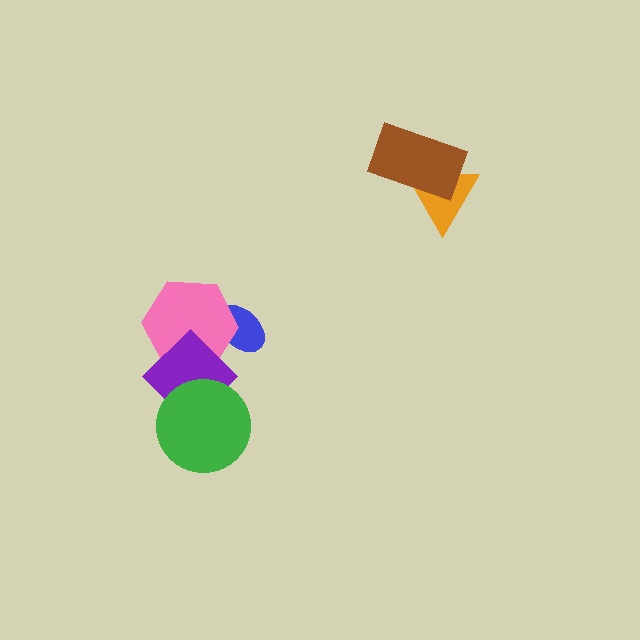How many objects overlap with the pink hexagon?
2 objects overlap with the pink hexagon.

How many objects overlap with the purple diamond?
2 objects overlap with the purple diamond.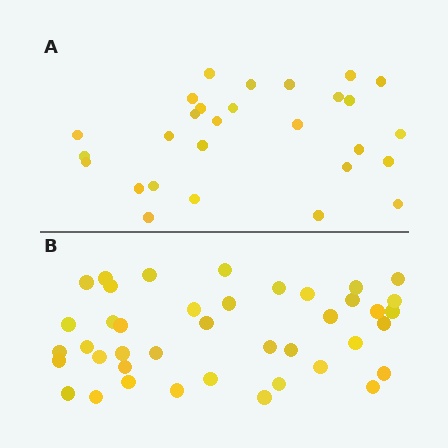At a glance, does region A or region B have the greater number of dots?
Region B (the bottom region) has more dots.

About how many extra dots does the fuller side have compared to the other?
Region B has approximately 15 more dots than region A.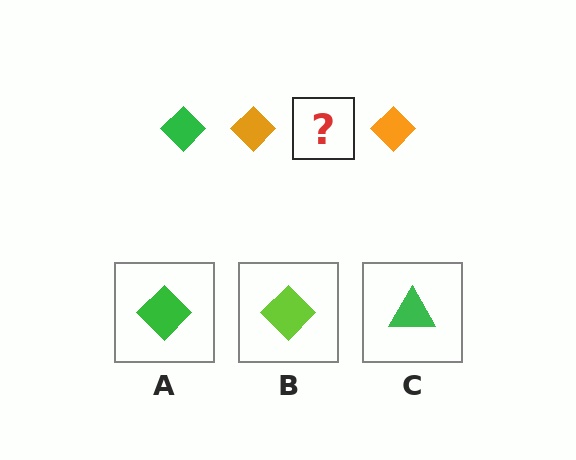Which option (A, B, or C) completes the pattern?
A.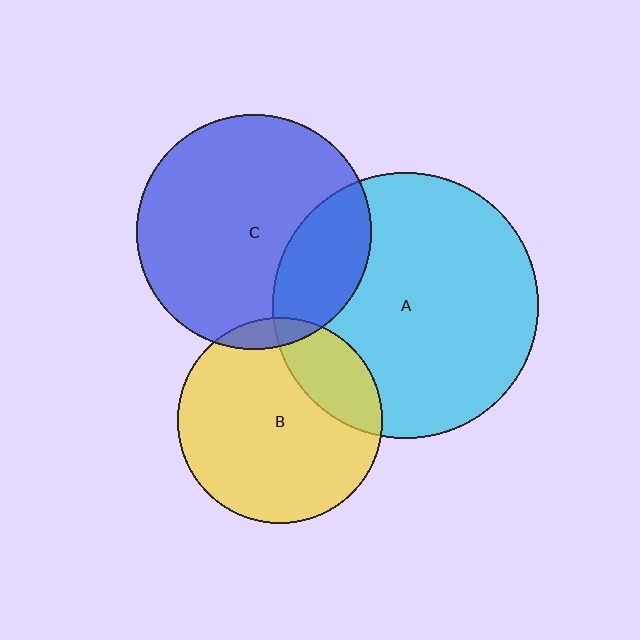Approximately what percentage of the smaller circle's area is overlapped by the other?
Approximately 20%.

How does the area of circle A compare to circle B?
Approximately 1.7 times.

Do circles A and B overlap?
Yes.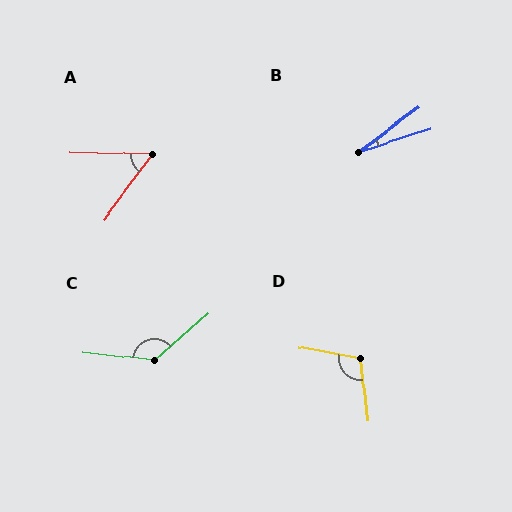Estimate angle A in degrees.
Approximately 55 degrees.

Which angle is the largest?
C, at approximately 132 degrees.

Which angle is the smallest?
B, at approximately 19 degrees.